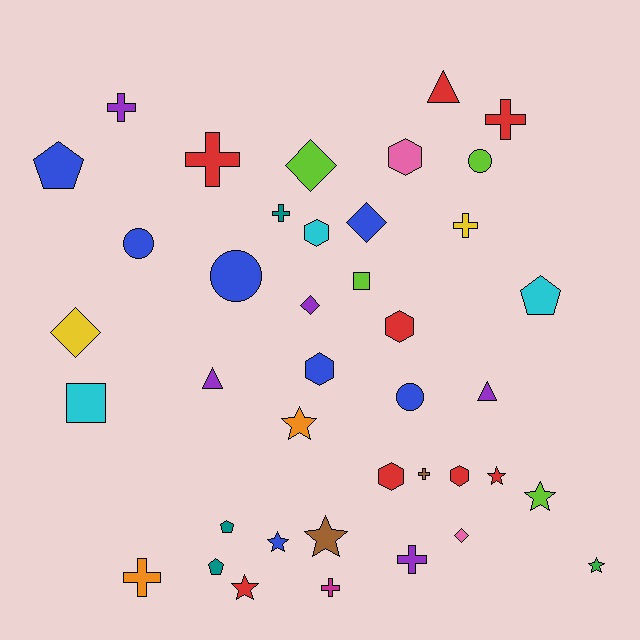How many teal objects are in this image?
There are 3 teal objects.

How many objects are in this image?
There are 40 objects.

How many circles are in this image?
There are 4 circles.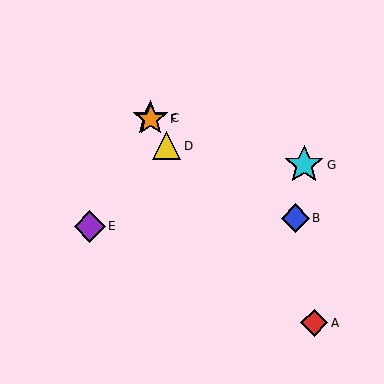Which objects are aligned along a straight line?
Objects C, D, F are aligned along a straight line.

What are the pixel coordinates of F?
Object F is at (151, 119).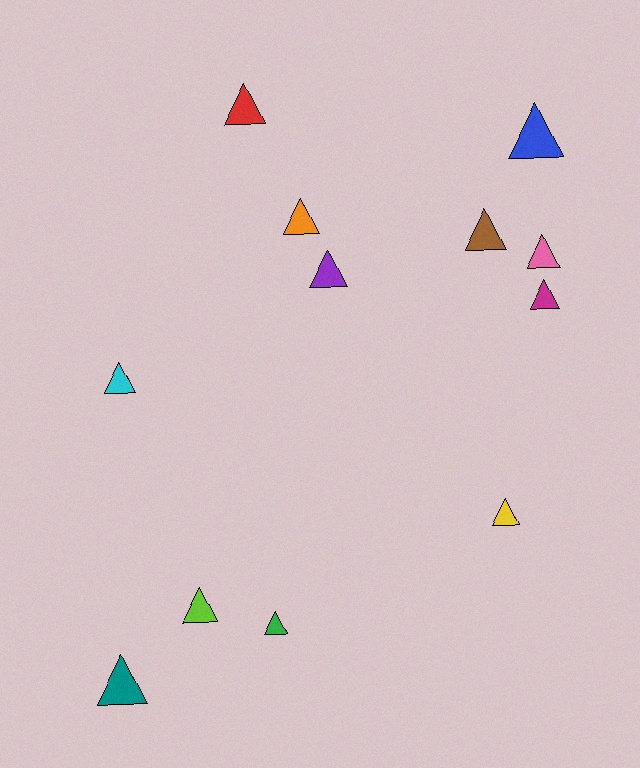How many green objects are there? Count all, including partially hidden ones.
There is 1 green object.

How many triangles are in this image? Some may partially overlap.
There are 12 triangles.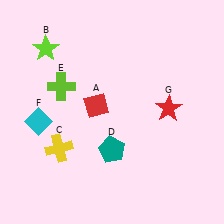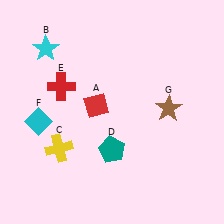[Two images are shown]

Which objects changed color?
B changed from lime to cyan. E changed from lime to red. G changed from red to brown.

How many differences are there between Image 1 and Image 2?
There are 3 differences between the two images.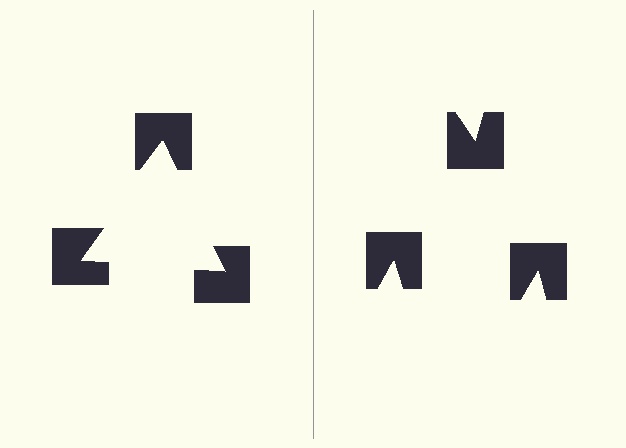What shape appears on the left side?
An illusory triangle.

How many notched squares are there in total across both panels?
6 — 3 on each side.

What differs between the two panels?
The notched squares are positioned identically on both sides; only the wedge orientations differ. On the left they align to a triangle; on the right they are misaligned.